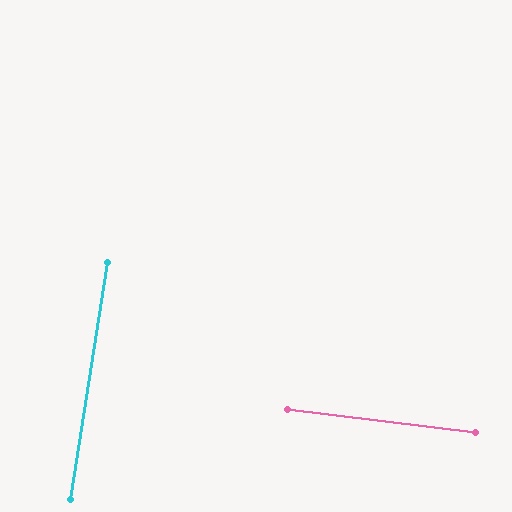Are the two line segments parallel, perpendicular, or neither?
Perpendicular — they meet at approximately 88°.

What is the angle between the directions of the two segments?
Approximately 88 degrees.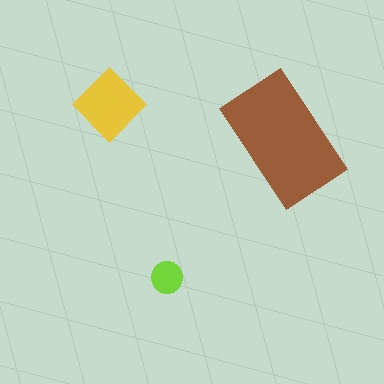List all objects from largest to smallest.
The brown rectangle, the yellow diamond, the lime circle.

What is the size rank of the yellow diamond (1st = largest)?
2nd.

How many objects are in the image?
There are 3 objects in the image.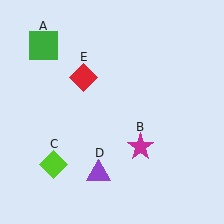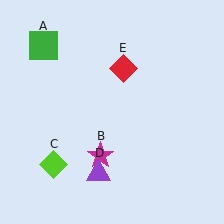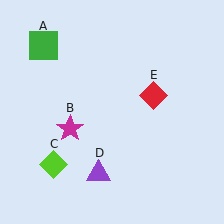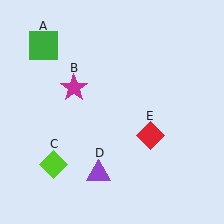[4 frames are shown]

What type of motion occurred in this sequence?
The magenta star (object B), red diamond (object E) rotated clockwise around the center of the scene.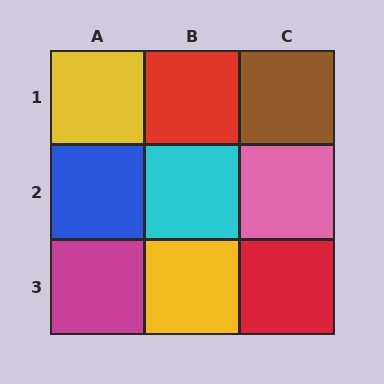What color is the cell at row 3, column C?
Red.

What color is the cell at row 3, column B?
Yellow.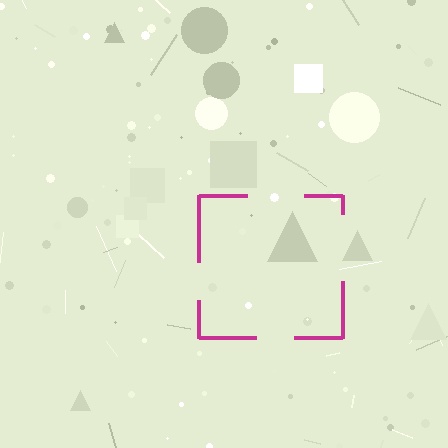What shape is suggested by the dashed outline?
The dashed outline suggests a square.